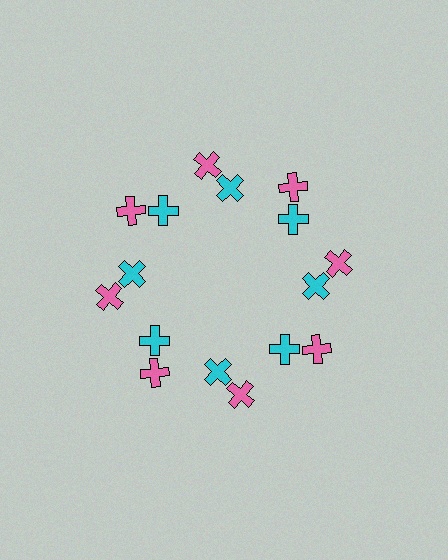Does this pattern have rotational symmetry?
Yes, this pattern has 8-fold rotational symmetry. It looks the same after rotating 45 degrees around the center.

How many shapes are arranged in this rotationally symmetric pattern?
There are 16 shapes, arranged in 8 groups of 2.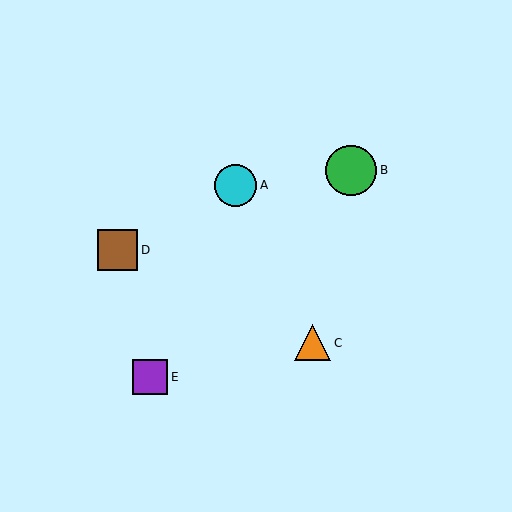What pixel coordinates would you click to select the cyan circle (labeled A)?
Click at (236, 185) to select the cyan circle A.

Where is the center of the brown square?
The center of the brown square is at (118, 250).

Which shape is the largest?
The green circle (labeled B) is the largest.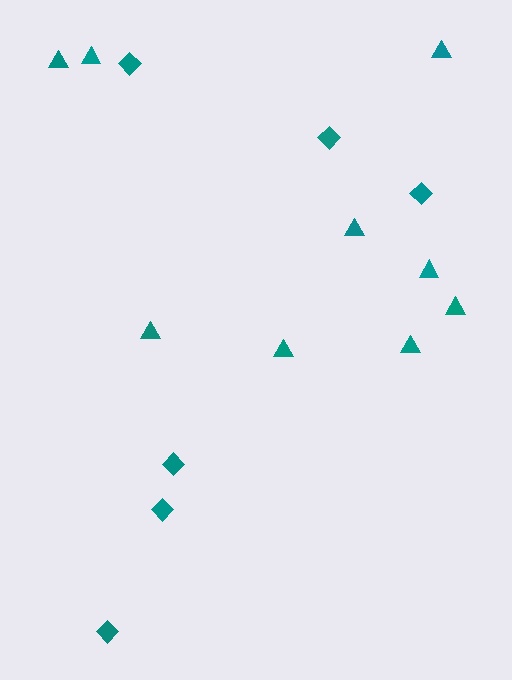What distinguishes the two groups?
There are 2 groups: one group of triangles (9) and one group of diamonds (6).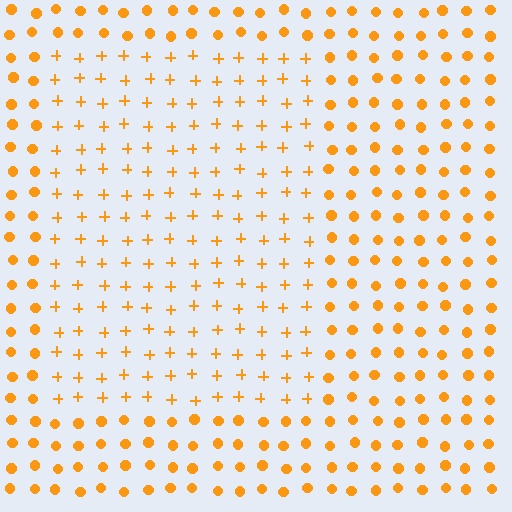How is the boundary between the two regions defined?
The boundary is defined by a change in element shape: plus signs inside vs. circles outside. All elements share the same color and spacing.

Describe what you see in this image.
The image is filled with small orange elements arranged in a uniform grid. A rectangle-shaped region contains plus signs, while the surrounding area contains circles. The boundary is defined purely by the change in element shape.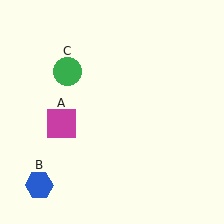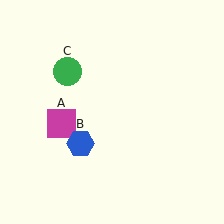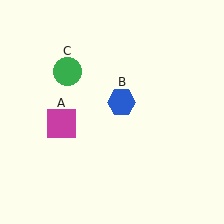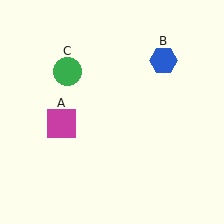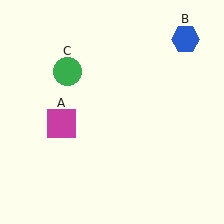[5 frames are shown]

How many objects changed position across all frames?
1 object changed position: blue hexagon (object B).